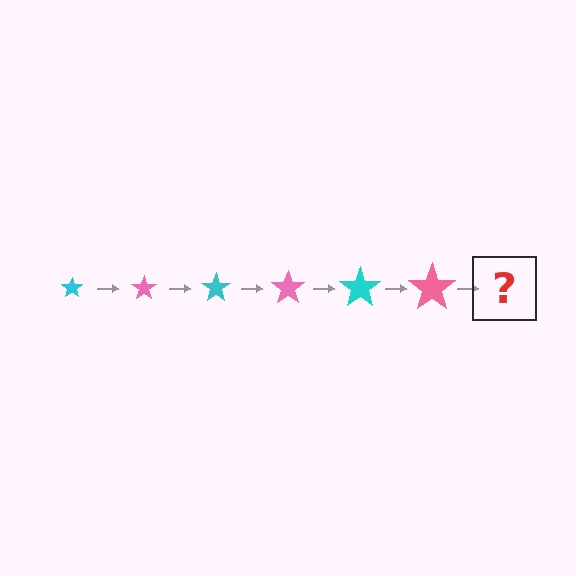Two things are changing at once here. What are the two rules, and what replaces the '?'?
The two rules are that the star grows larger each step and the color cycles through cyan and pink. The '?' should be a cyan star, larger than the previous one.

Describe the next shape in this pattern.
It should be a cyan star, larger than the previous one.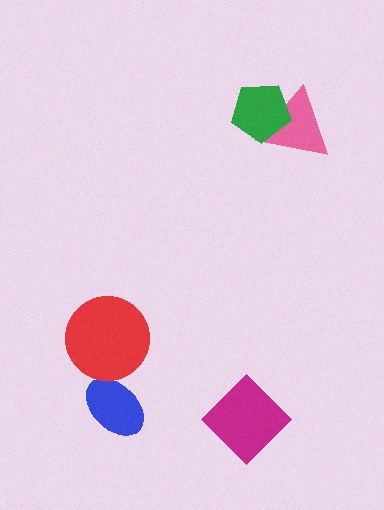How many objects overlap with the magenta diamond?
0 objects overlap with the magenta diamond.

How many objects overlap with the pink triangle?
1 object overlaps with the pink triangle.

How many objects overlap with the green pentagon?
1 object overlaps with the green pentagon.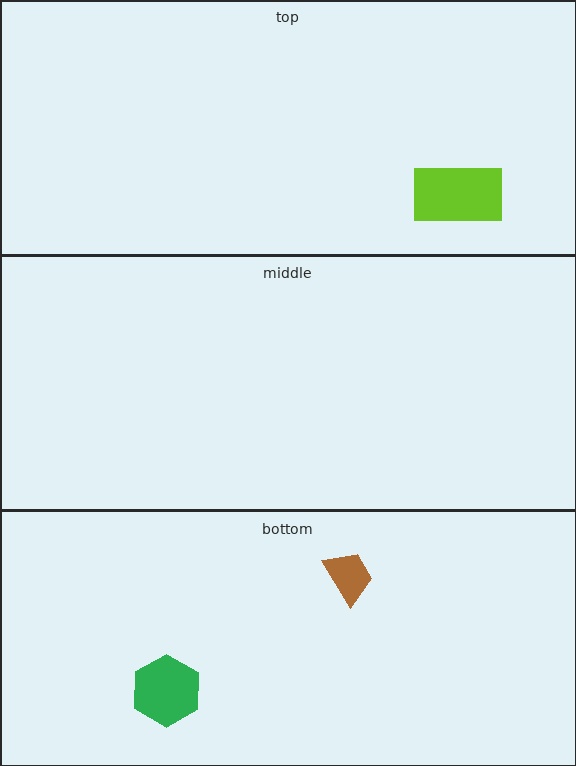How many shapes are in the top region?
1.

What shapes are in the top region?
The lime rectangle.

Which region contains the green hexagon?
The bottom region.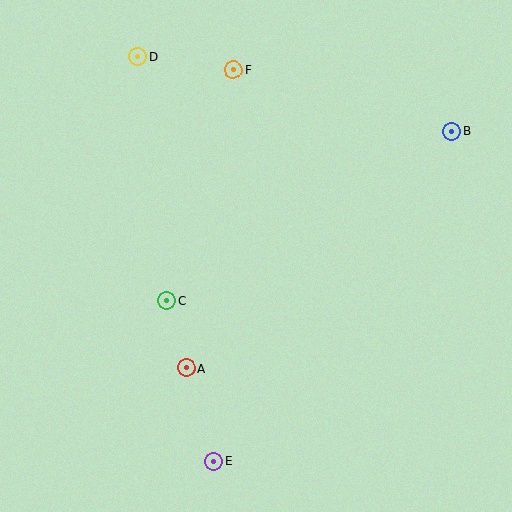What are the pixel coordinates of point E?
Point E is at (213, 461).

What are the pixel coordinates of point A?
Point A is at (186, 368).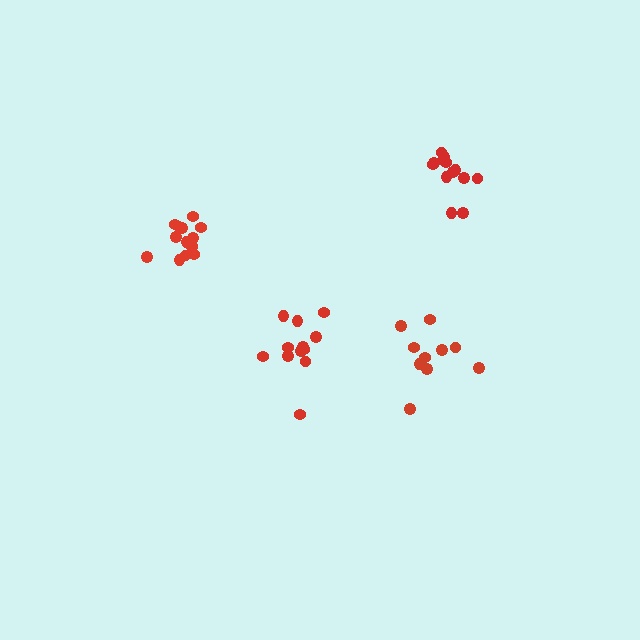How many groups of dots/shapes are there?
There are 4 groups.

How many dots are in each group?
Group 1: 12 dots, Group 2: 12 dots, Group 3: 10 dots, Group 4: 13 dots (47 total).